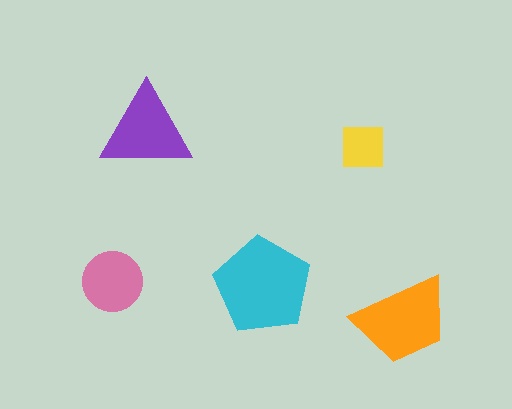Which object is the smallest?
The yellow square.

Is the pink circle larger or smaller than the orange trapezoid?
Smaller.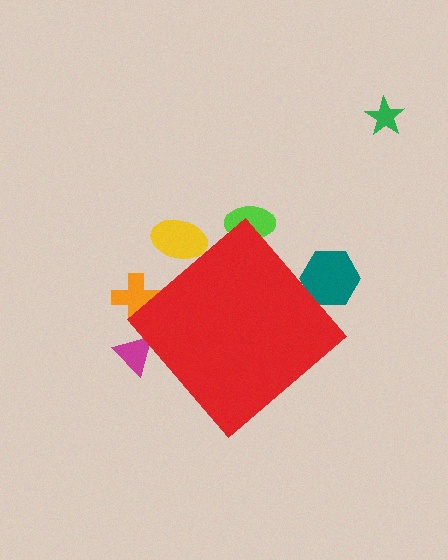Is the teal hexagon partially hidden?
Yes, the teal hexagon is partially hidden behind the red diamond.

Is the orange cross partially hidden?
Yes, the orange cross is partially hidden behind the red diamond.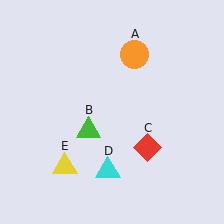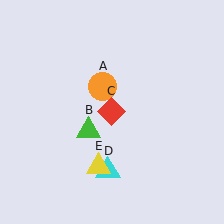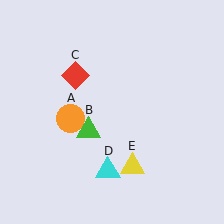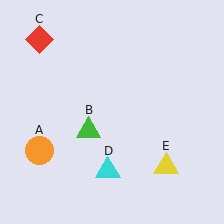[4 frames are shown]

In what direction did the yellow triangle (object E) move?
The yellow triangle (object E) moved right.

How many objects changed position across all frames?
3 objects changed position: orange circle (object A), red diamond (object C), yellow triangle (object E).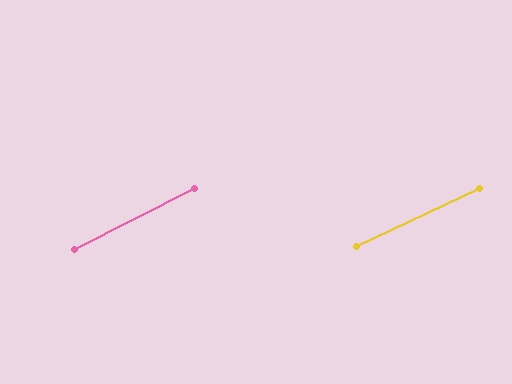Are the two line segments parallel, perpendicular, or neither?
Parallel — their directions differ by only 1.5°.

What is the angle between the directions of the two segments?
Approximately 1 degree.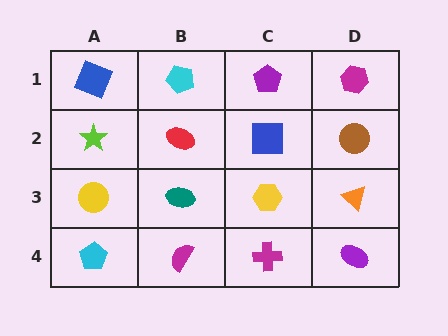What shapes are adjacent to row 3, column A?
A lime star (row 2, column A), a cyan pentagon (row 4, column A), a teal ellipse (row 3, column B).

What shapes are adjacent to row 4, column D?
An orange triangle (row 3, column D), a magenta cross (row 4, column C).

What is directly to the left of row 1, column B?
A blue square.